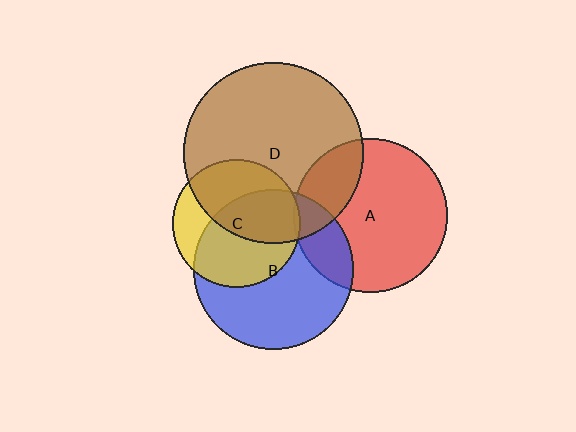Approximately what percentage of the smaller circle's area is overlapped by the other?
Approximately 5%.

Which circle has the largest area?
Circle D (brown).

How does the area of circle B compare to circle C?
Approximately 1.6 times.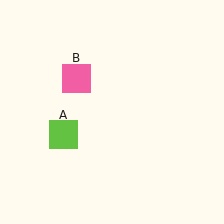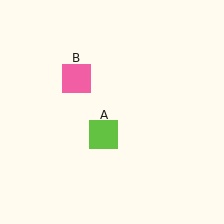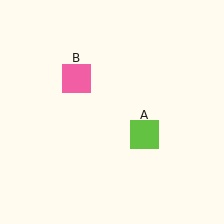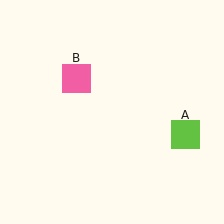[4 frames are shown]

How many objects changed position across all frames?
1 object changed position: lime square (object A).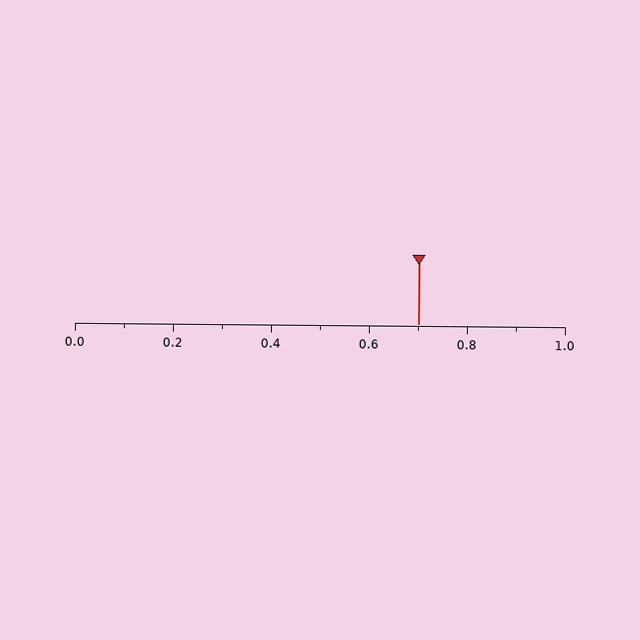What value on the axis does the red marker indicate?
The marker indicates approximately 0.7.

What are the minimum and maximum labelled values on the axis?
The axis runs from 0.0 to 1.0.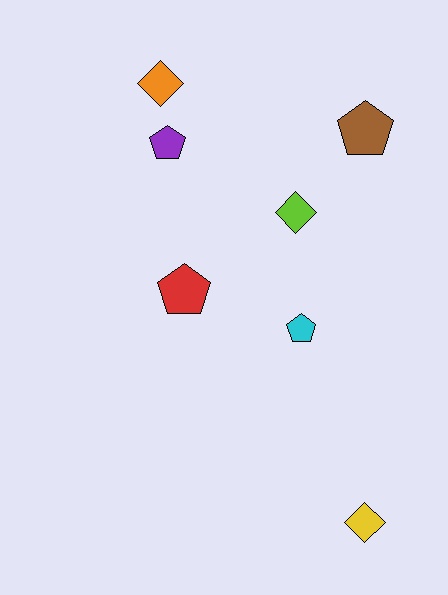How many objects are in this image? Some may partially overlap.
There are 7 objects.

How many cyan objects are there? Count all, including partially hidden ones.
There is 1 cyan object.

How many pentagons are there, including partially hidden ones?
There are 4 pentagons.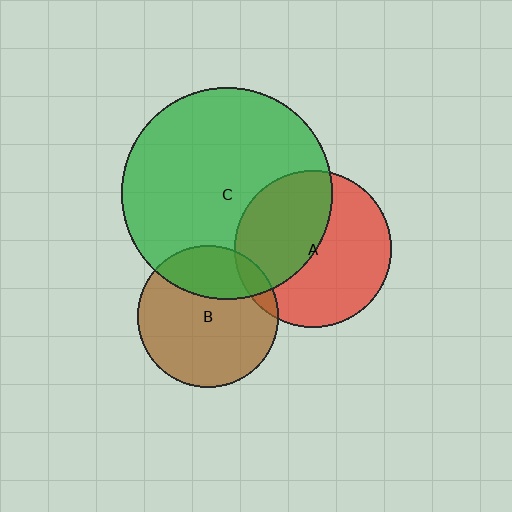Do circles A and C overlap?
Yes.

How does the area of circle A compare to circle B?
Approximately 1.2 times.